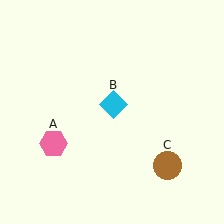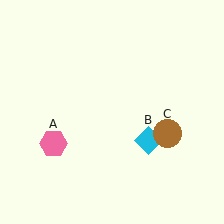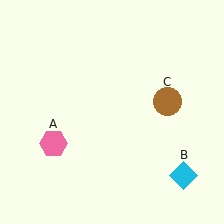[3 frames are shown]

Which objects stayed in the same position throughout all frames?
Pink hexagon (object A) remained stationary.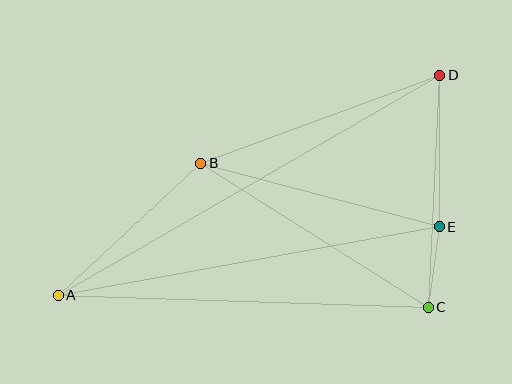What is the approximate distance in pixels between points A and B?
The distance between A and B is approximately 194 pixels.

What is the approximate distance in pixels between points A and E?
The distance between A and E is approximately 387 pixels.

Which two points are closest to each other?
Points C and E are closest to each other.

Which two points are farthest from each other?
Points A and D are farthest from each other.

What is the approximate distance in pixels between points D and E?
The distance between D and E is approximately 152 pixels.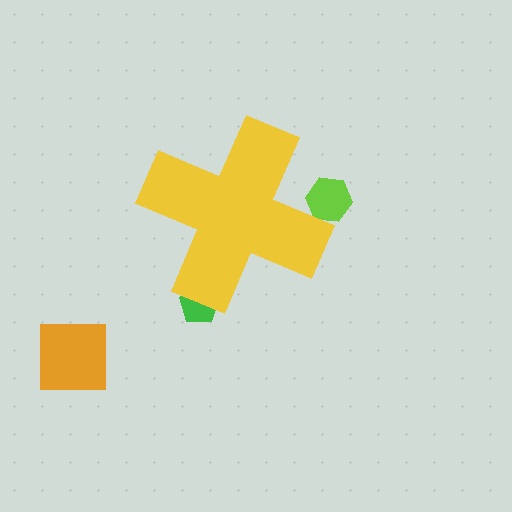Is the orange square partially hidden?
No, the orange square is fully visible.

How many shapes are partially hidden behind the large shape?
2 shapes are partially hidden.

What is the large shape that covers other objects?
A yellow cross.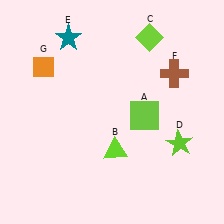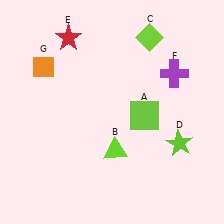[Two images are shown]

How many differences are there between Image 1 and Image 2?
There are 2 differences between the two images.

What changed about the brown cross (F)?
In Image 1, F is brown. In Image 2, it changed to purple.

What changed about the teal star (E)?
In Image 1, E is teal. In Image 2, it changed to red.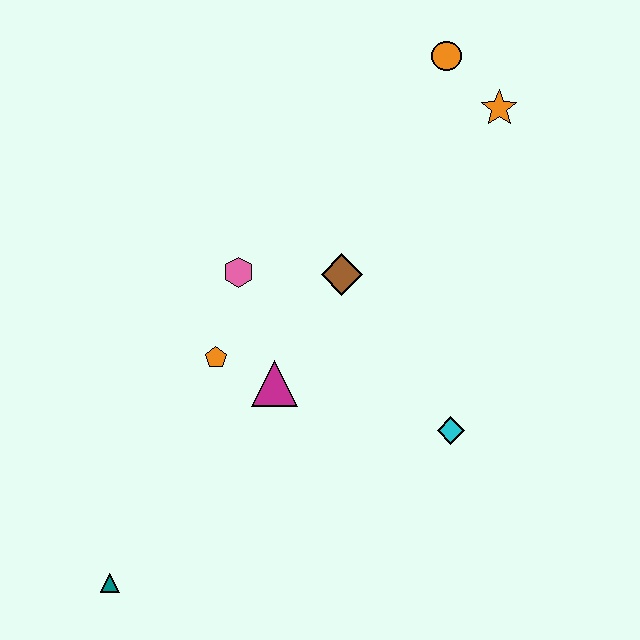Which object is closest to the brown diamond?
The pink hexagon is closest to the brown diamond.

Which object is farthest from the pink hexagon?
The teal triangle is farthest from the pink hexagon.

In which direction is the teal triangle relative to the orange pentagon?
The teal triangle is below the orange pentagon.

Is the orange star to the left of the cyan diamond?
No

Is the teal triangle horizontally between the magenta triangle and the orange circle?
No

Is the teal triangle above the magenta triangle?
No